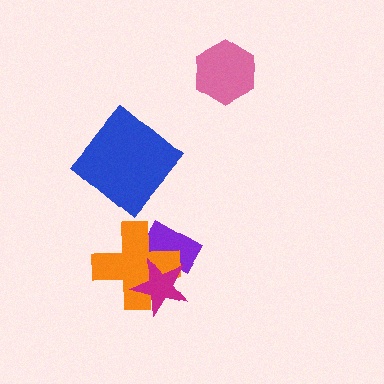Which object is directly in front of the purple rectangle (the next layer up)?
The orange cross is directly in front of the purple rectangle.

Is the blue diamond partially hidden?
No, no other shape covers it.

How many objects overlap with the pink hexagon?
0 objects overlap with the pink hexagon.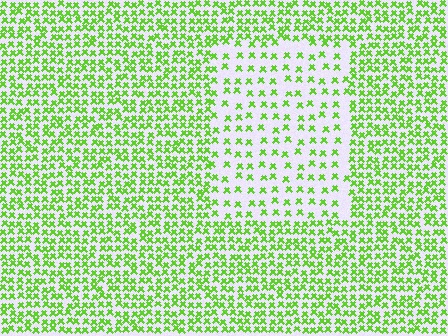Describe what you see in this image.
The image contains small lime elements arranged at two different densities. A rectangle-shaped region is visible where the elements are less densely packed than the surrounding area.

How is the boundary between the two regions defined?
The boundary is defined by a change in element density (approximately 2.3x ratio). All elements are the same color, size, and shape.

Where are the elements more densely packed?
The elements are more densely packed outside the rectangle boundary.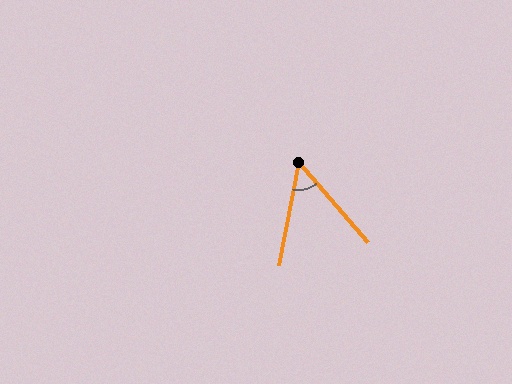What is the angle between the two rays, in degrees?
Approximately 51 degrees.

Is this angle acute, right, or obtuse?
It is acute.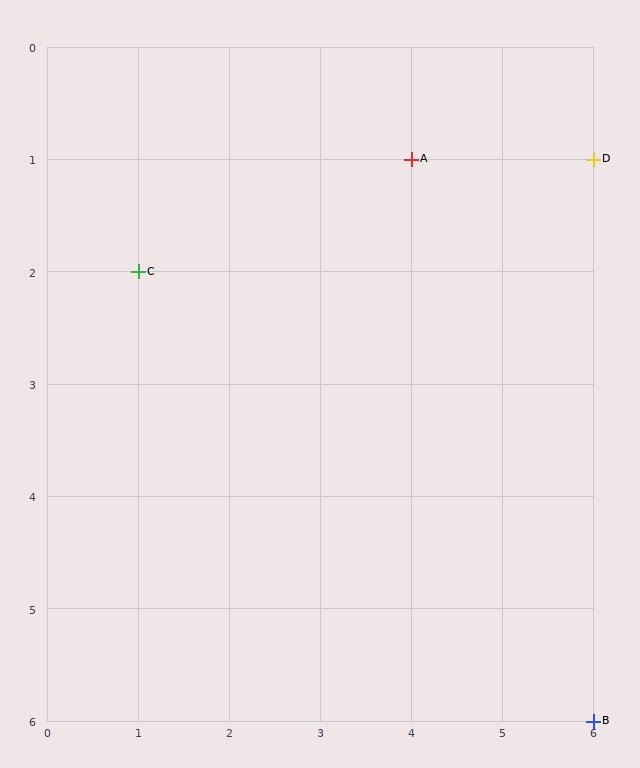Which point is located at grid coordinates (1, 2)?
Point C is at (1, 2).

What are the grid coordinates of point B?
Point B is at grid coordinates (6, 6).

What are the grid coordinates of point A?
Point A is at grid coordinates (4, 1).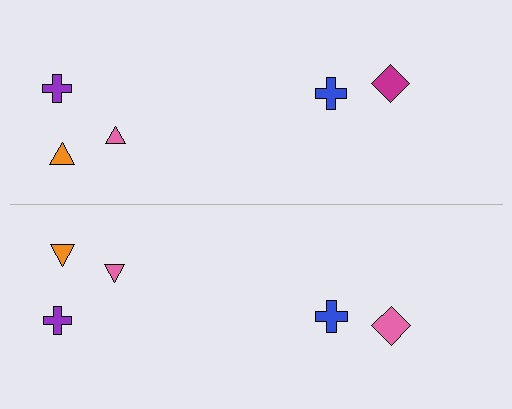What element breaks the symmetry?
The pink diamond on the bottom side breaks the symmetry — its mirror counterpart is magenta.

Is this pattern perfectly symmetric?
No, the pattern is not perfectly symmetric. The pink diamond on the bottom side breaks the symmetry — its mirror counterpart is magenta.